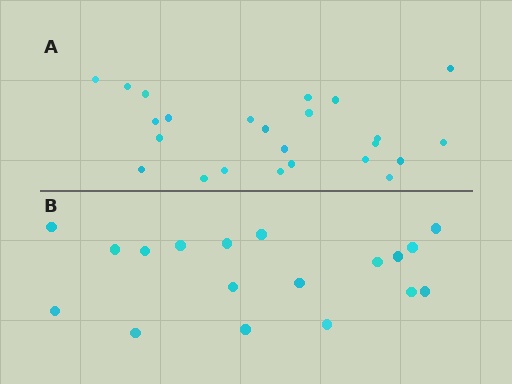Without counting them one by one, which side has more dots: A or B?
Region A (the top region) has more dots.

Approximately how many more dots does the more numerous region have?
Region A has about 6 more dots than region B.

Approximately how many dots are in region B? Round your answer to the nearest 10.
About 20 dots. (The exact count is 18, which rounds to 20.)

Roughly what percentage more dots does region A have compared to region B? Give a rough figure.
About 35% more.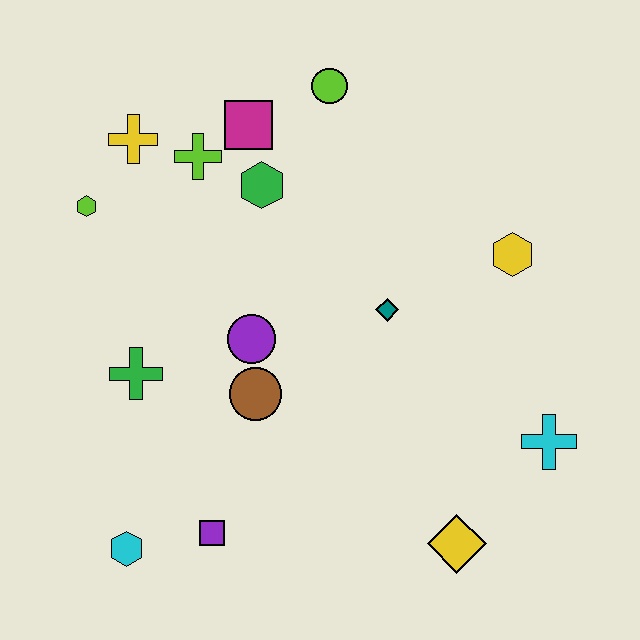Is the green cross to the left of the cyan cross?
Yes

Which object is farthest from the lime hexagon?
The cyan cross is farthest from the lime hexagon.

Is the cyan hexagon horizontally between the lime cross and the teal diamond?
No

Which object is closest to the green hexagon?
The magenta square is closest to the green hexagon.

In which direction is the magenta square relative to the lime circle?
The magenta square is to the left of the lime circle.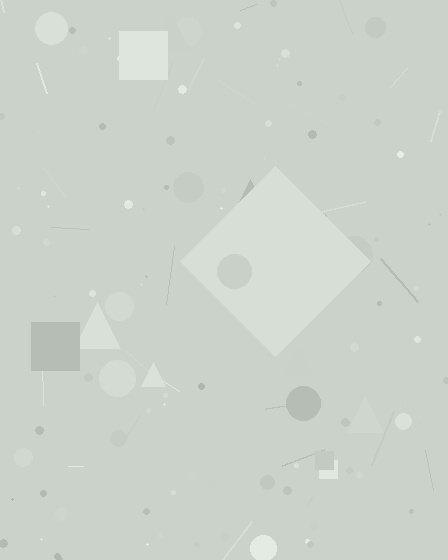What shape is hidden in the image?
A diamond is hidden in the image.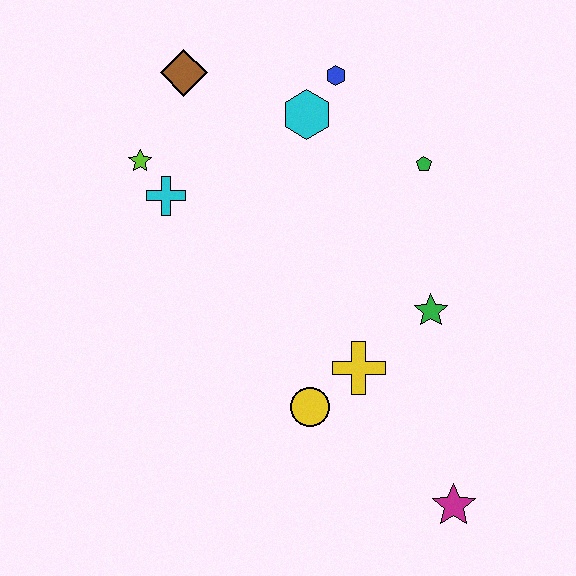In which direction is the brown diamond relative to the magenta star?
The brown diamond is above the magenta star.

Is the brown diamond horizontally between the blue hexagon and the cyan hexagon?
No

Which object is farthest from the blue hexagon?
The magenta star is farthest from the blue hexagon.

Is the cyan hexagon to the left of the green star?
Yes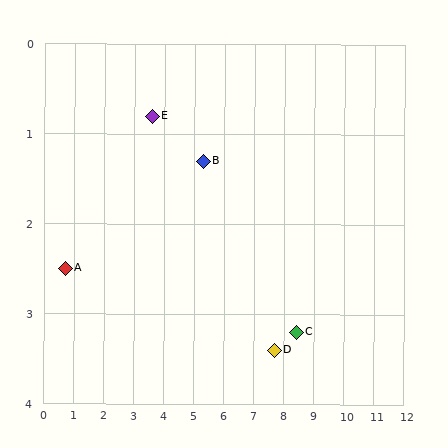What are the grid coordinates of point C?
Point C is at approximately (8.4, 3.2).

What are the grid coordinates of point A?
Point A is at approximately (0.7, 2.5).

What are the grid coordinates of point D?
Point D is at approximately (7.7, 3.4).